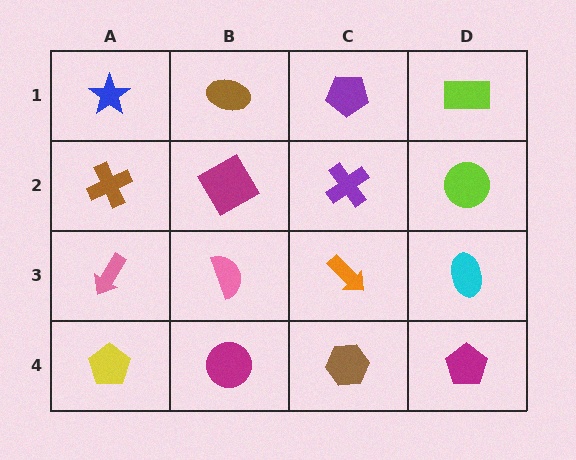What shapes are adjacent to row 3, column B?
A magenta diamond (row 2, column B), a magenta circle (row 4, column B), a pink arrow (row 3, column A), an orange arrow (row 3, column C).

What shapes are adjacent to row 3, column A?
A brown cross (row 2, column A), a yellow pentagon (row 4, column A), a pink semicircle (row 3, column B).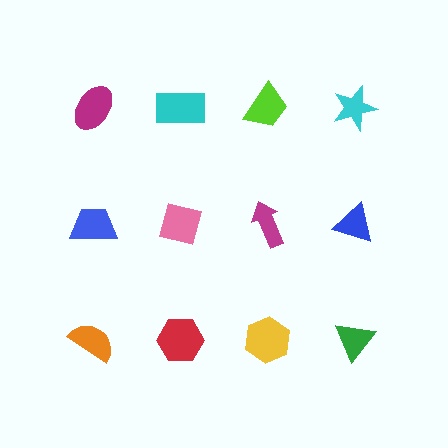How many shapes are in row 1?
4 shapes.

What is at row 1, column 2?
A cyan rectangle.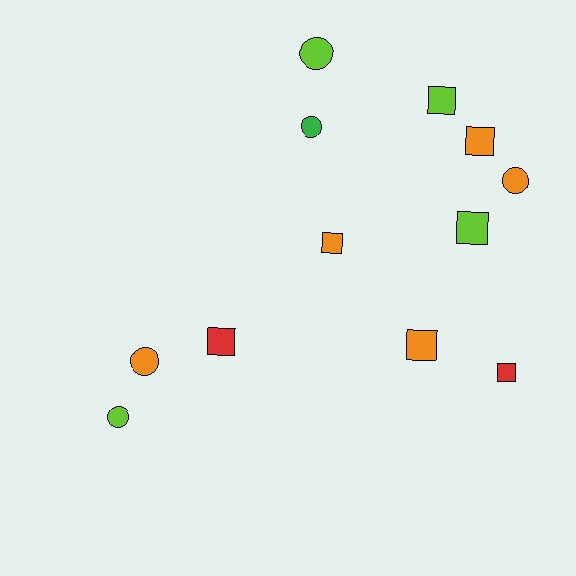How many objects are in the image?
There are 12 objects.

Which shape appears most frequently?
Square, with 7 objects.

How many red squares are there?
There are 2 red squares.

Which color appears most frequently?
Orange, with 5 objects.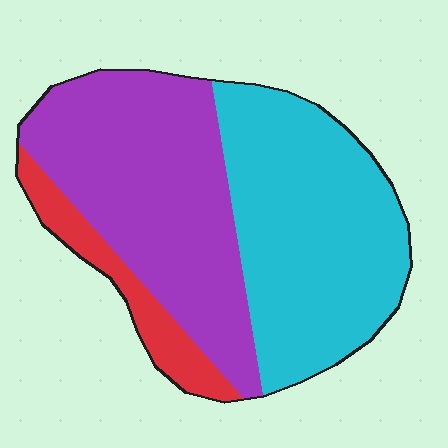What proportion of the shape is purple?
Purple covers roughly 45% of the shape.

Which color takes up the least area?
Red, at roughly 10%.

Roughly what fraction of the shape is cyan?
Cyan covers around 45% of the shape.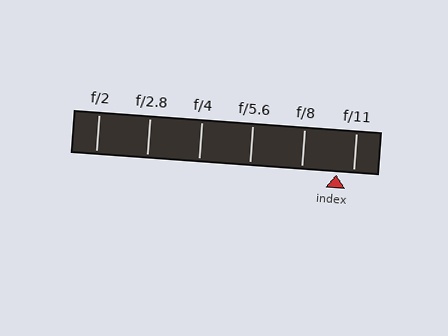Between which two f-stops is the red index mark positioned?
The index mark is between f/8 and f/11.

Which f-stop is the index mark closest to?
The index mark is closest to f/11.